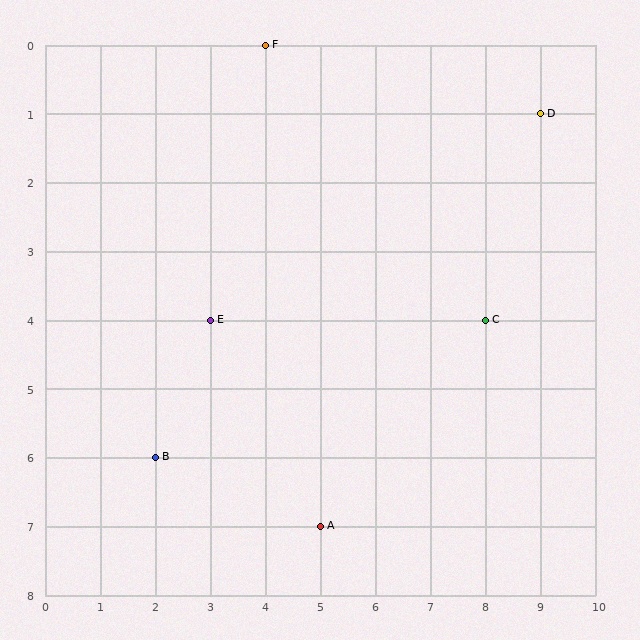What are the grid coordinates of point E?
Point E is at grid coordinates (3, 4).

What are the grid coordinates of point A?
Point A is at grid coordinates (5, 7).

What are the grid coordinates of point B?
Point B is at grid coordinates (2, 6).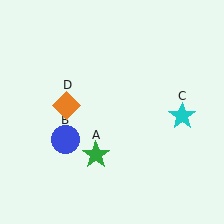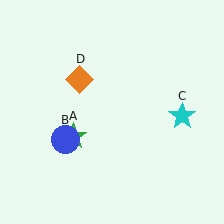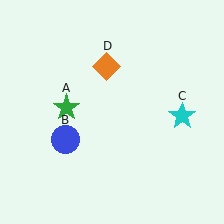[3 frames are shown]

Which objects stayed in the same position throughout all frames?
Blue circle (object B) and cyan star (object C) remained stationary.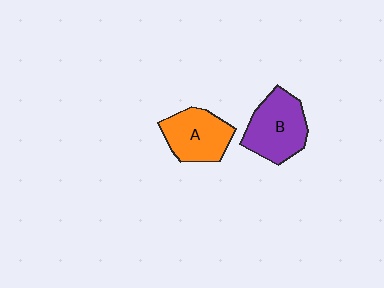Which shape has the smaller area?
Shape A (orange).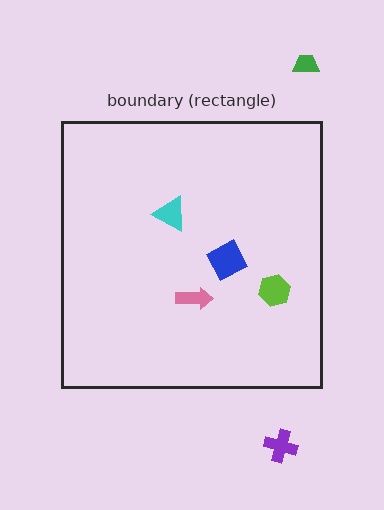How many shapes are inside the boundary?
4 inside, 2 outside.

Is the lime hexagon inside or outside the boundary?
Inside.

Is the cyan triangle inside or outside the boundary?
Inside.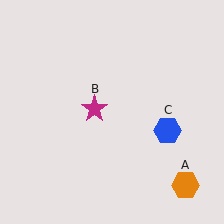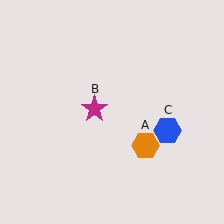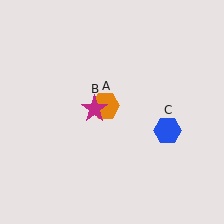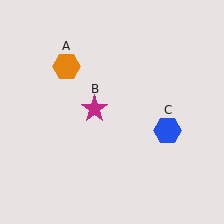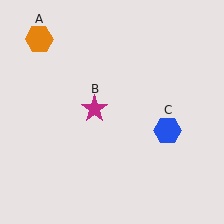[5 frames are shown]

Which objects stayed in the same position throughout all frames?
Magenta star (object B) and blue hexagon (object C) remained stationary.